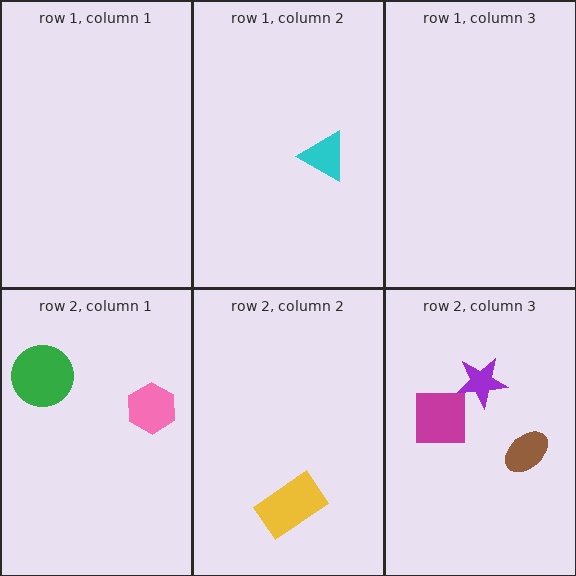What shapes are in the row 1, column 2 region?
The cyan triangle.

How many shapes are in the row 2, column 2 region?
1.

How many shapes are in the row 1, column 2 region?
1.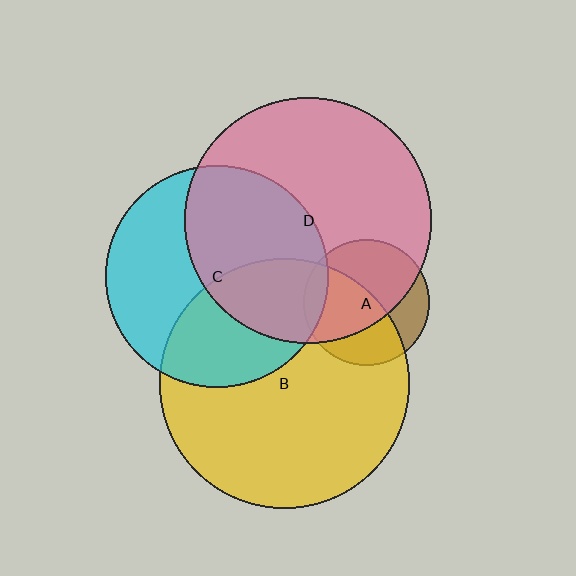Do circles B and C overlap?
Yes.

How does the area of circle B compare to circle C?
Approximately 1.3 times.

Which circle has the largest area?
Circle B (yellow).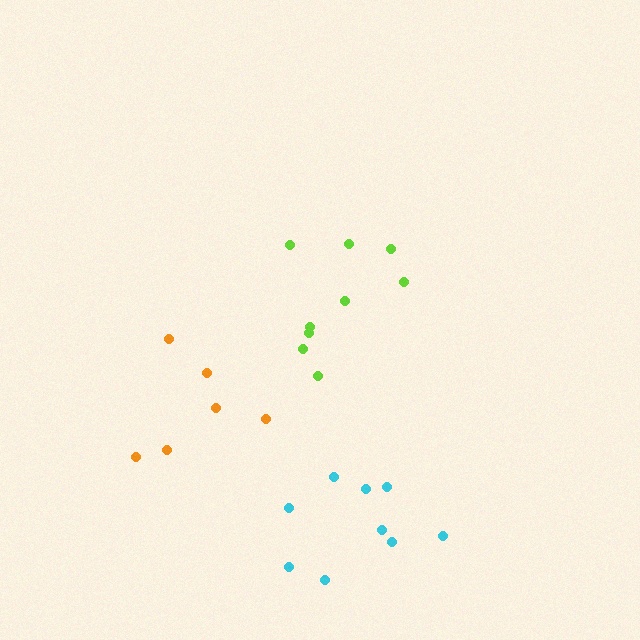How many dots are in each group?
Group 1: 9 dots, Group 2: 6 dots, Group 3: 9 dots (24 total).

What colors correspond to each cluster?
The clusters are colored: lime, orange, cyan.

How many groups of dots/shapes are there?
There are 3 groups.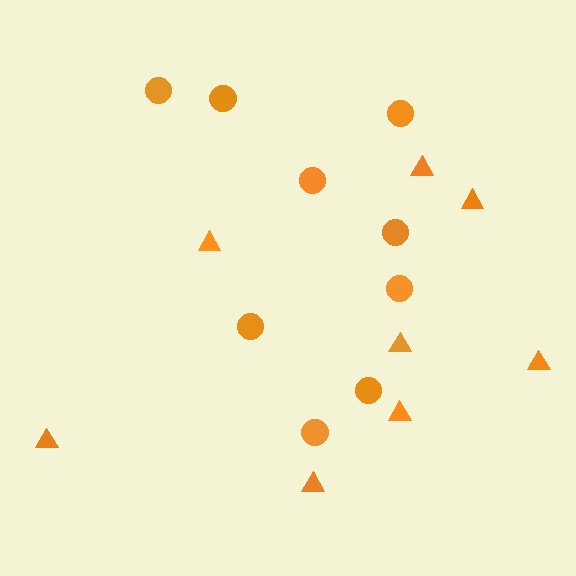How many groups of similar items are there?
There are 2 groups: one group of triangles (8) and one group of circles (9).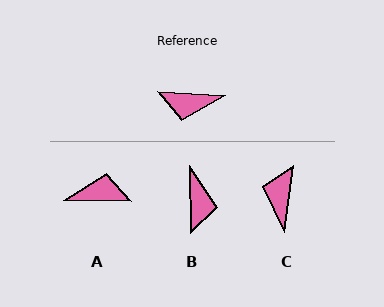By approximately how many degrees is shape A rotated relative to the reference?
Approximately 177 degrees clockwise.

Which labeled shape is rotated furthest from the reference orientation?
A, about 177 degrees away.